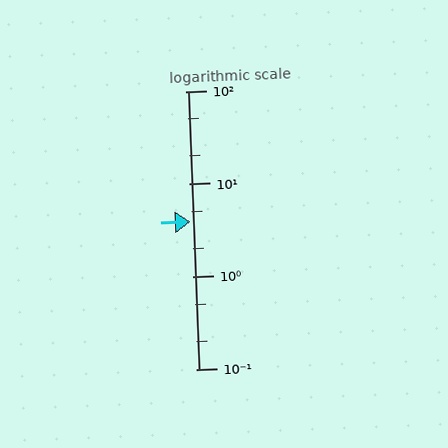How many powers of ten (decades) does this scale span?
The scale spans 3 decades, from 0.1 to 100.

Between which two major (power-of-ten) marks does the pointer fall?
The pointer is between 1 and 10.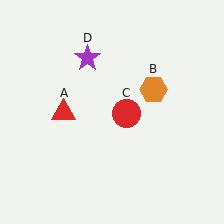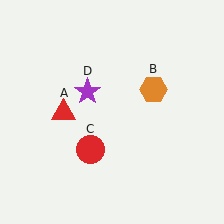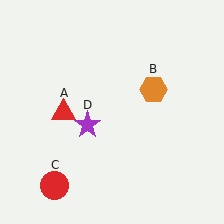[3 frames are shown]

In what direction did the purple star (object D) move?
The purple star (object D) moved down.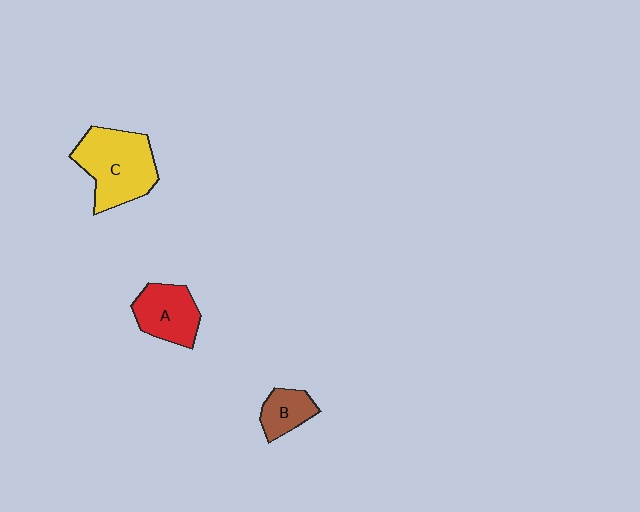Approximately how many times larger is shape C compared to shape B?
Approximately 2.4 times.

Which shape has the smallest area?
Shape B (brown).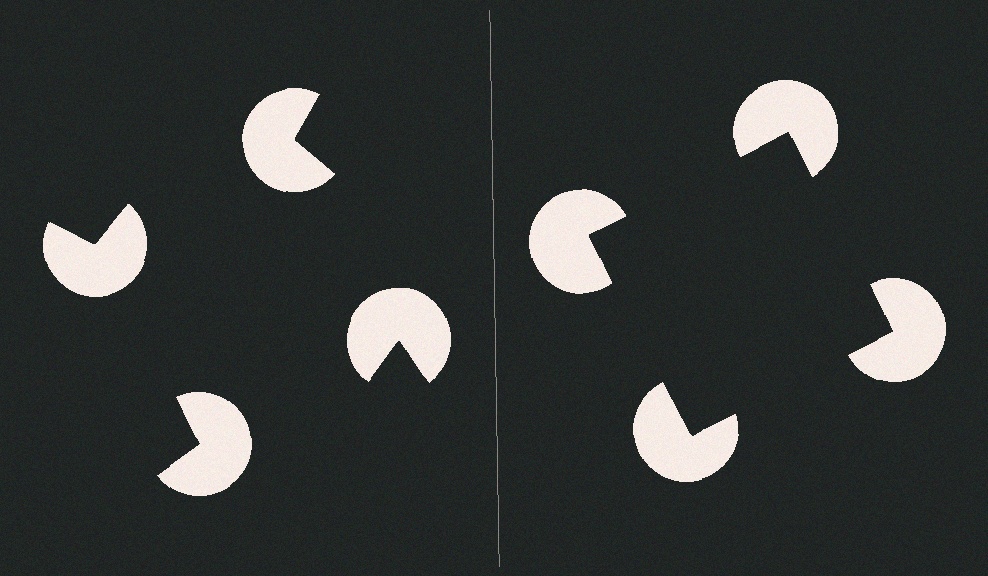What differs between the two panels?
The pac-man discs are positioned identically on both sides; only the wedge orientations differ. On the right they align to a square; on the left they are misaligned.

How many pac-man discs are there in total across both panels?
8 — 4 on each side.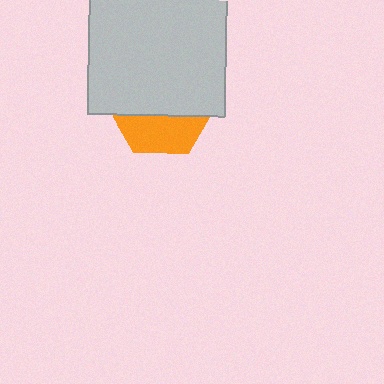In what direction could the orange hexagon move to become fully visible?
The orange hexagon could move down. That would shift it out from behind the light gray square entirely.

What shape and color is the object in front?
The object in front is a light gray square.